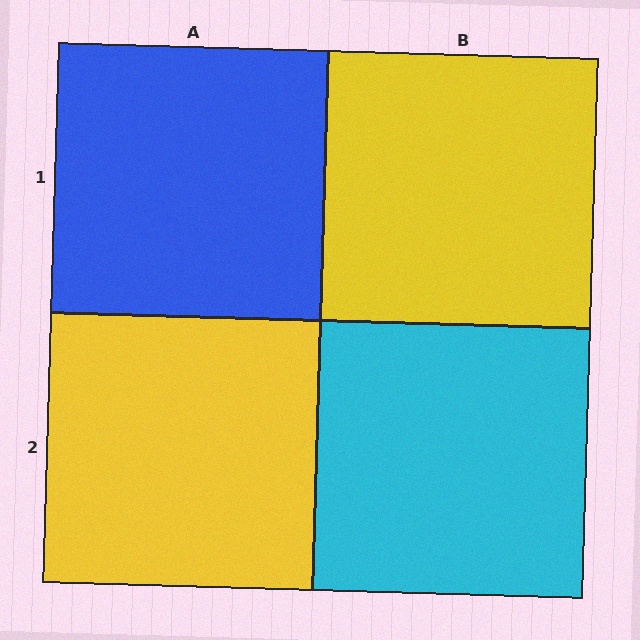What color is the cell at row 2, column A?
Yellow.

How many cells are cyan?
1 cell is cyan.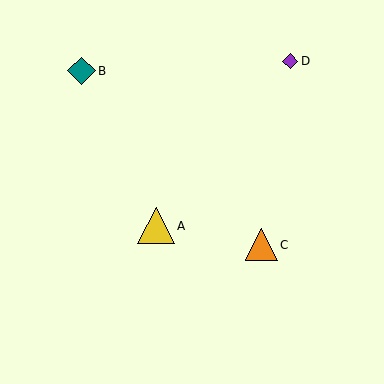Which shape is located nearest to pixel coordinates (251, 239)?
The orange triangle (labeled C) at (261, 245) is nearest to that location.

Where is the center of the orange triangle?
The center of the orange triangle is at (261, 245).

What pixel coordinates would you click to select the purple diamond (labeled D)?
Click at (290, 61) to select the purple diamond D.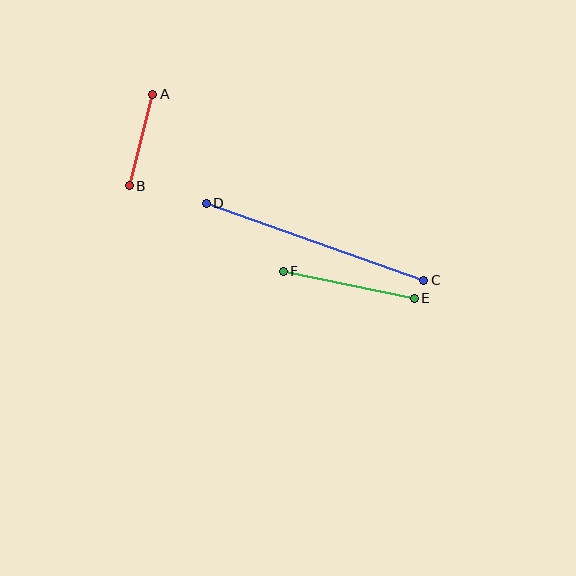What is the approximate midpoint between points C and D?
The midpoint is at approximately (315, 242) pixels.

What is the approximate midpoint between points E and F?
The midpoint is at approximately (349, 285) pixels.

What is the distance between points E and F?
The distance is approximately 134 pixels.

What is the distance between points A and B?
The distance is approximately 94 pixels.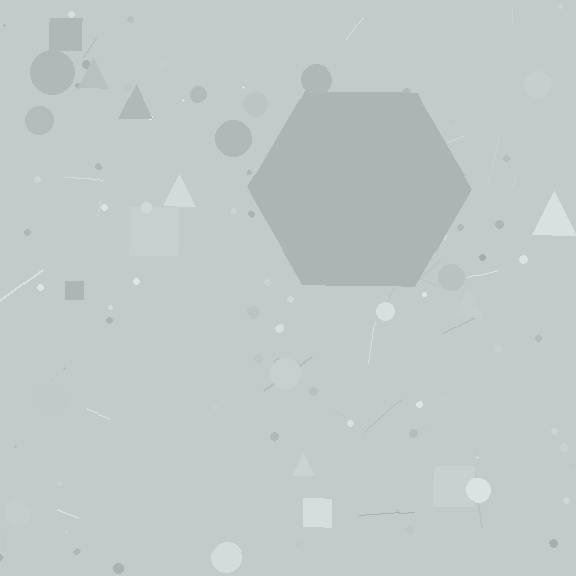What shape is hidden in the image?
A hexagon is hidden in the image.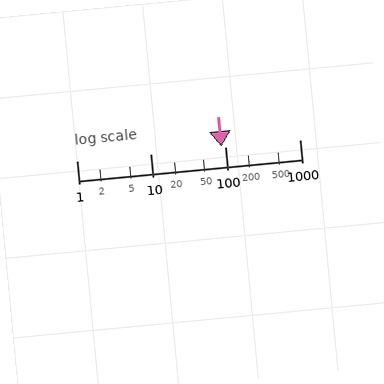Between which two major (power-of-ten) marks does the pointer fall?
The pointer is between 10 and 100.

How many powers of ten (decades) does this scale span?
The scale spans 3 decades, from 1 to 1000.